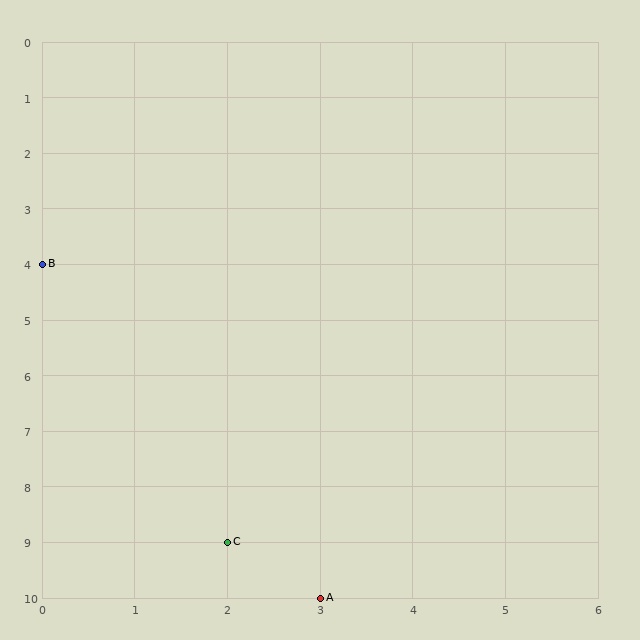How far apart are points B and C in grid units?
Points B and C are 2 columns and 5 rows apart (about 5.4 grid units diagonally).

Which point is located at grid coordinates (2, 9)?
Point C is at (2, 9).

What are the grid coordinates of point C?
Point C is at grid coordinates (2, 9).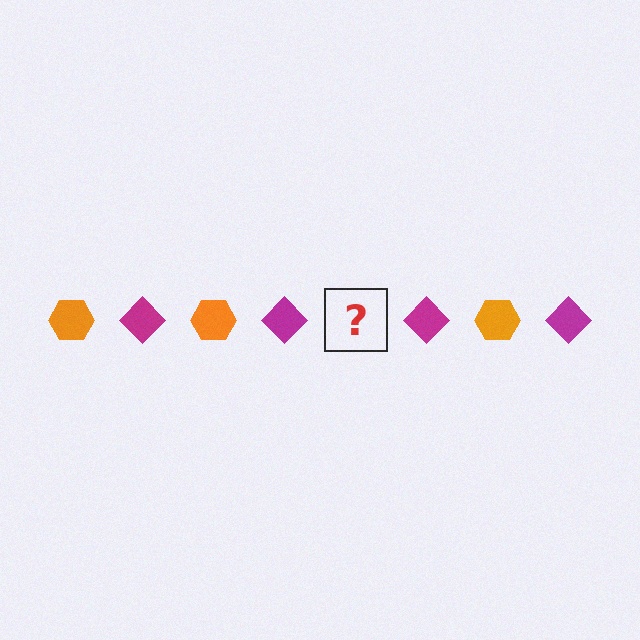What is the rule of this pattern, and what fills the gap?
The rule is that the pattern alternates between orange hexagon and magenta diamond. The gap should be filled with an orange hexagon.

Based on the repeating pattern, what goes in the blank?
The blank should be an orange hexagon.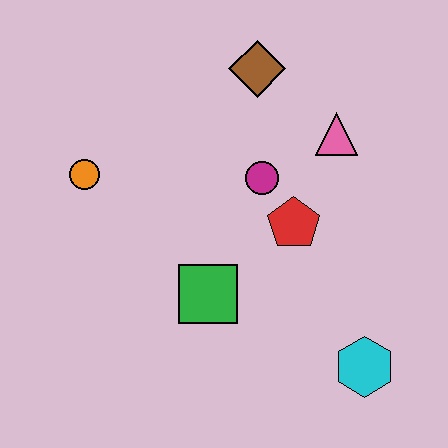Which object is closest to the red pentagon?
The magenta circle is closest to the red pentagon.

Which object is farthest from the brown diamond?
The cyan hexagon is farthest from the brown diamond.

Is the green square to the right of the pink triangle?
No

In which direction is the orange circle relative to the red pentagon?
The orange circle is to the left of the red pentagon.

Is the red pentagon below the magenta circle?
Yes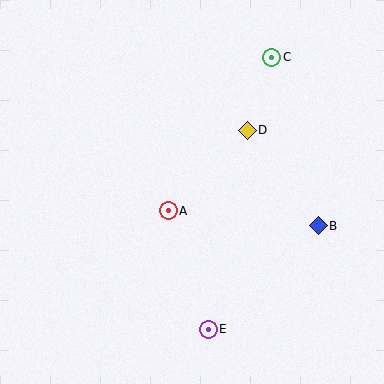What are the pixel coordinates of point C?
Point C is at (272, 57).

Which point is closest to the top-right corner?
Point C is closest to the top-right corner.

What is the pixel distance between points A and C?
The distance between A and C is 185 pixels.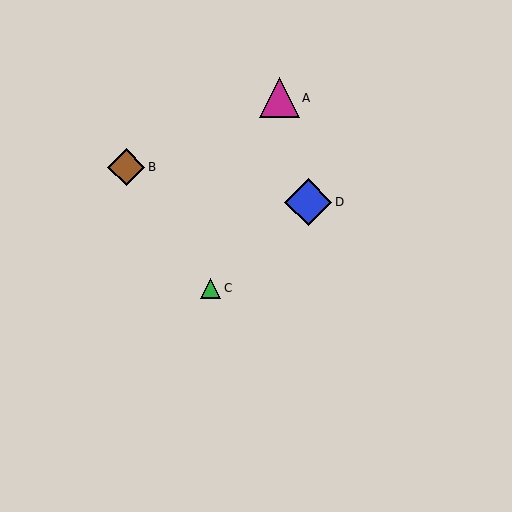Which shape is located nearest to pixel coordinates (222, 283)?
The green triangle (labeled C) at (211, 288) is nearest to that location.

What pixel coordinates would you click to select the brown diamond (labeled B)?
Click at (126, 167) to select the brown diamond B.